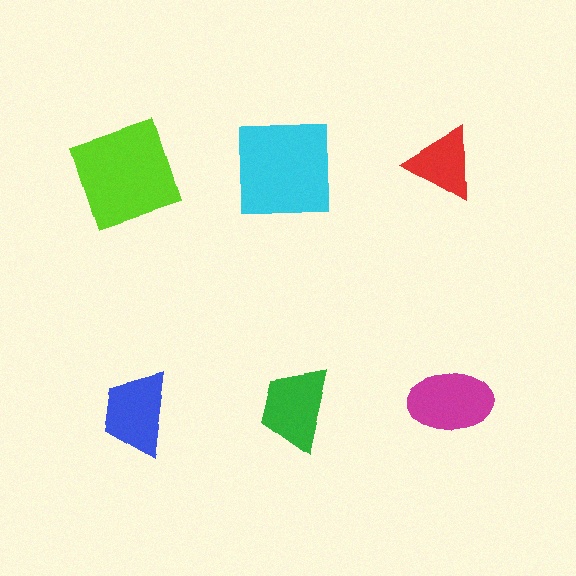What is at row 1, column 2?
A cyan square.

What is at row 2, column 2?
A green trapezoid.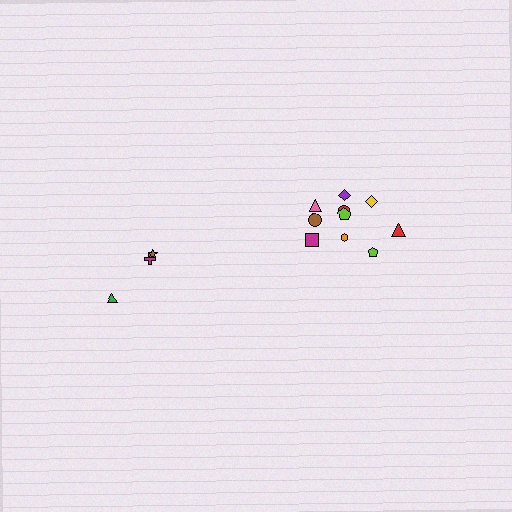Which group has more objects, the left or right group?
The right group.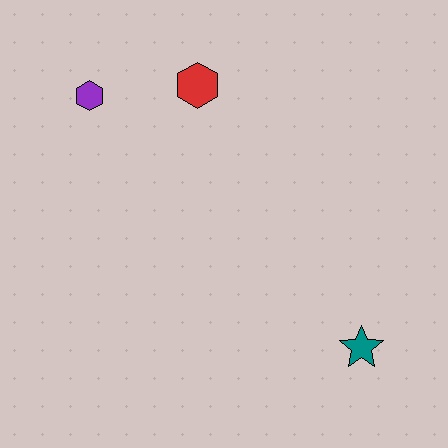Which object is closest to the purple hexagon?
The red hexagon is closest to the purple hexagon.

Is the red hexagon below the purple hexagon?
No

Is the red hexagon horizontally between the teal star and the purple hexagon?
Yes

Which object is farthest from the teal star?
The purple hexagon is farthest from the teal star.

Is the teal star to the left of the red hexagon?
No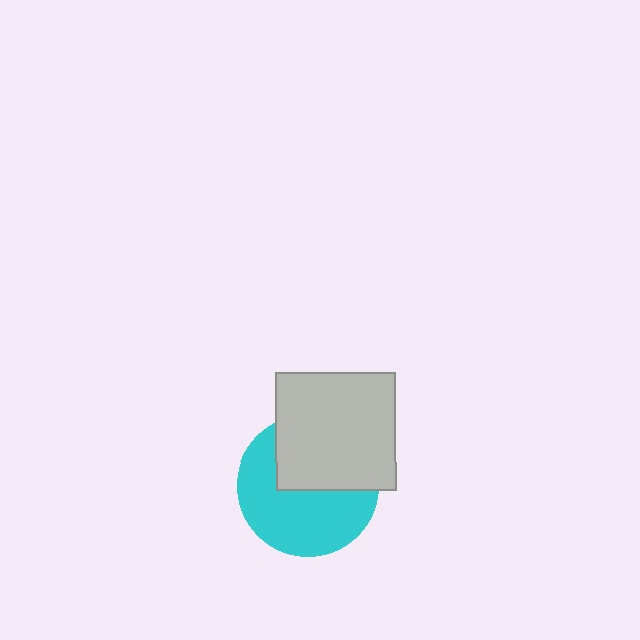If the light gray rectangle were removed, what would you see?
You would see the complete cyan circle.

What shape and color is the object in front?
The object in front is a light gray rectangle.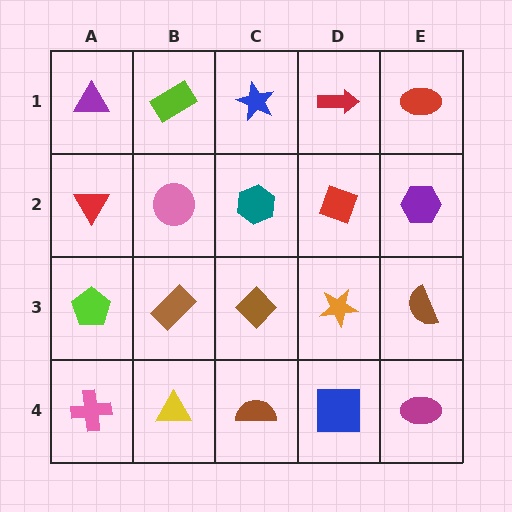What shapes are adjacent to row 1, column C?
A teal hexagon (row 2, column C), a lime rectangle (row 1, column B), a red arrow (row 1, column D).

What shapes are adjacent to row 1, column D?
A red diamond (row 2, column D), a blue star (row 1, column C), a red ellipse (row 1, column E).